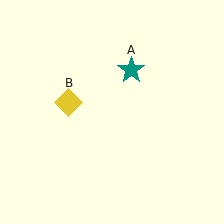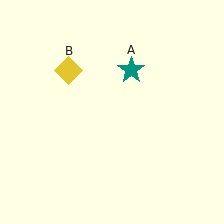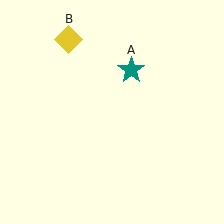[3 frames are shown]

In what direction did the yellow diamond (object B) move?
The yellow diamond (object B) moved up.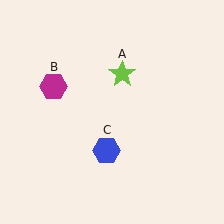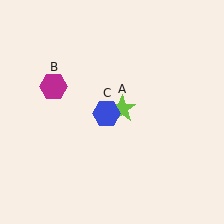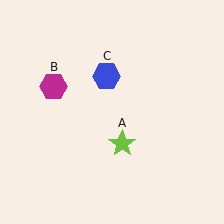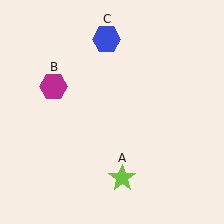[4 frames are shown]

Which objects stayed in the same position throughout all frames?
Magenta hexagon (object B) remained stationary.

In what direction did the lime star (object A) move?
The lime star (object A) moved down.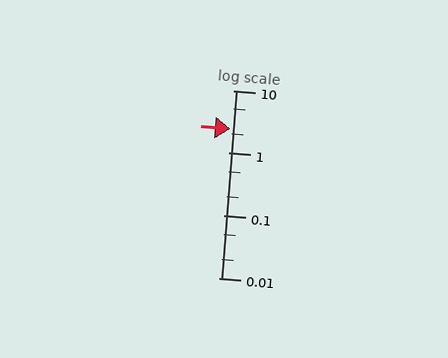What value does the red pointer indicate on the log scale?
The pointer indicates approximately 2.4.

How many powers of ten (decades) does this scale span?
The scale spans 3 decades, from 0.01 to 10.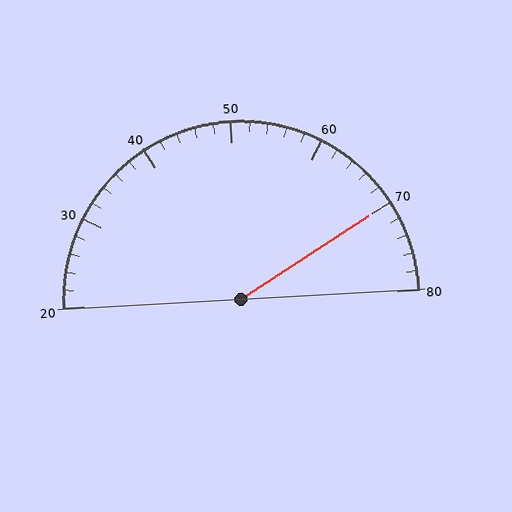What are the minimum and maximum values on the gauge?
The gauge ranges from 20 to 80.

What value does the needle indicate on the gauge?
The needle indicates approximately 70.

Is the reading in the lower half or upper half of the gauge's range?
The reading is in the upper half of the range (20 to 80).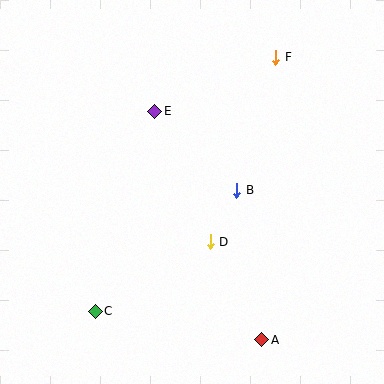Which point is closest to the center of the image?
Point B at (237, 190) is closest to the center.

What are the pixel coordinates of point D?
Point D is at (210, 242).